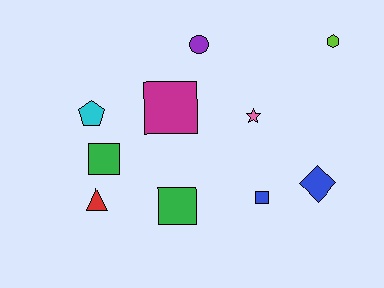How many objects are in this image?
There are 10 objects.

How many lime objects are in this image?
There is 1 lime object.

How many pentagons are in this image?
There is 1 pentagon.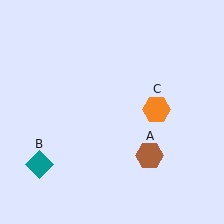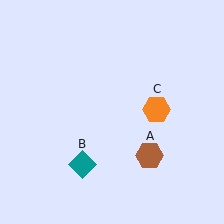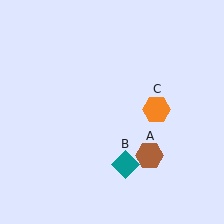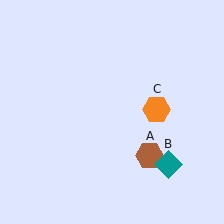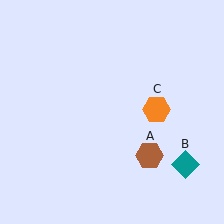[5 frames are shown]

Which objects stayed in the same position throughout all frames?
Brown hexagon (object A) and orange hexagon (object C) remained stationary.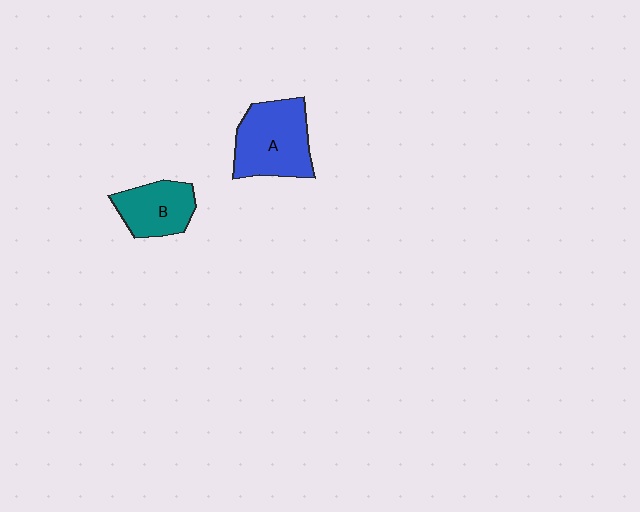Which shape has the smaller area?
Shape B (teal).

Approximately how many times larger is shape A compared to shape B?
Approximately 1.5 times.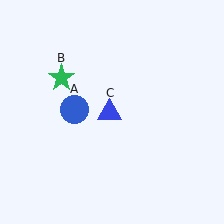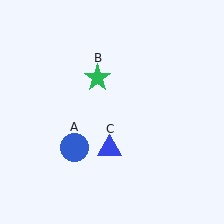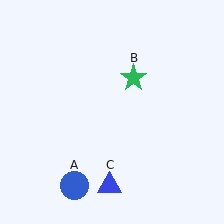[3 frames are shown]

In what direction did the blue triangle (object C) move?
The blue triangle (object C) moved down.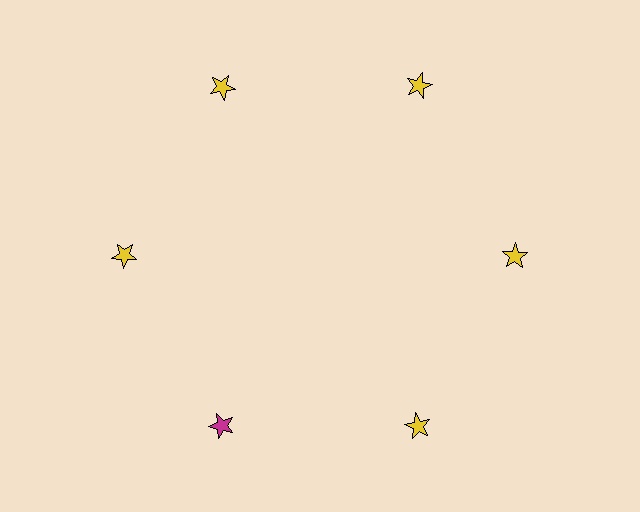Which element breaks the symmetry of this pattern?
The magenta star at roughly the 7 o'clock position breaks the symmetry. All other shapes are yellow stars.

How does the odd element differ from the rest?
It has a different color: magenta instead of yellow.